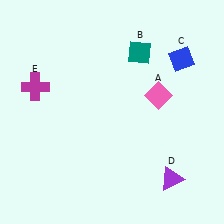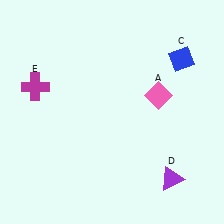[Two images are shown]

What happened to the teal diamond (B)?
The teal diamond (B) was removed in Image 2. It was in the top-right area of Image 1.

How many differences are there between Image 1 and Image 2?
There is 1 difference between the two images.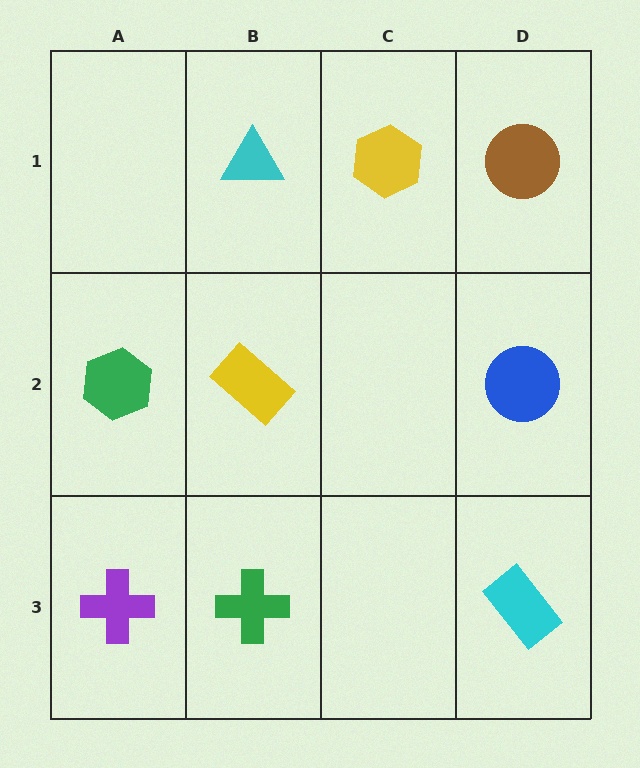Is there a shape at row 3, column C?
No, that cell is empty.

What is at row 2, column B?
A yellow rectangle.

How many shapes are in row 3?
3 shapes.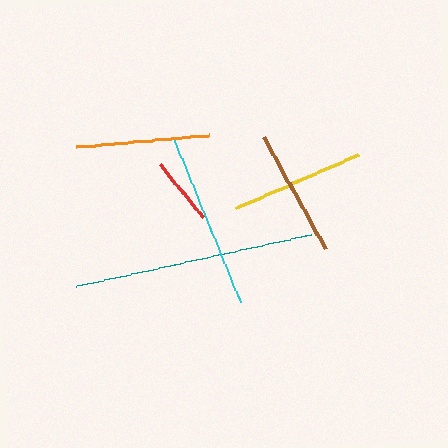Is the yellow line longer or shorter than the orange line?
The yellow line is longer than the orange line.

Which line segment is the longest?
The teal line is the longest at approximately 241 pixels.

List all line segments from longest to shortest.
From longest to shortest: teal, cyan, yellow, orange, brown, red.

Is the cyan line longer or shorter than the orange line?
The cyan line is longer than the orange line.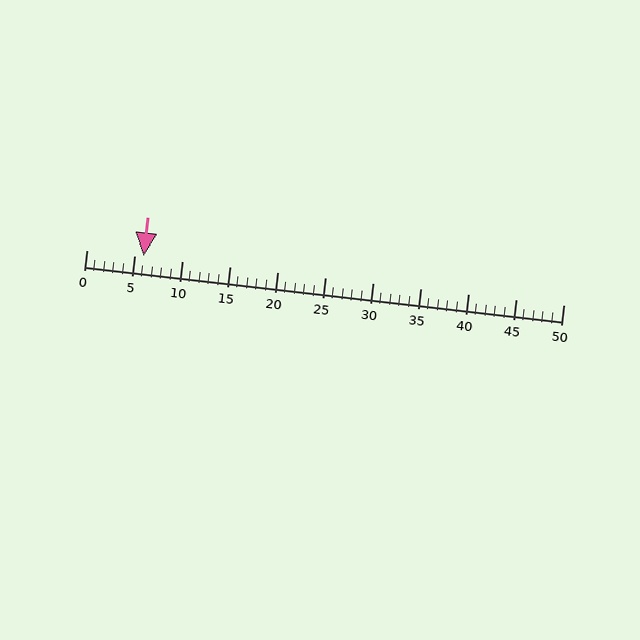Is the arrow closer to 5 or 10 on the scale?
The arrow is closer to 5.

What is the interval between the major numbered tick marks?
The major tick marks are spaced 5 units apart.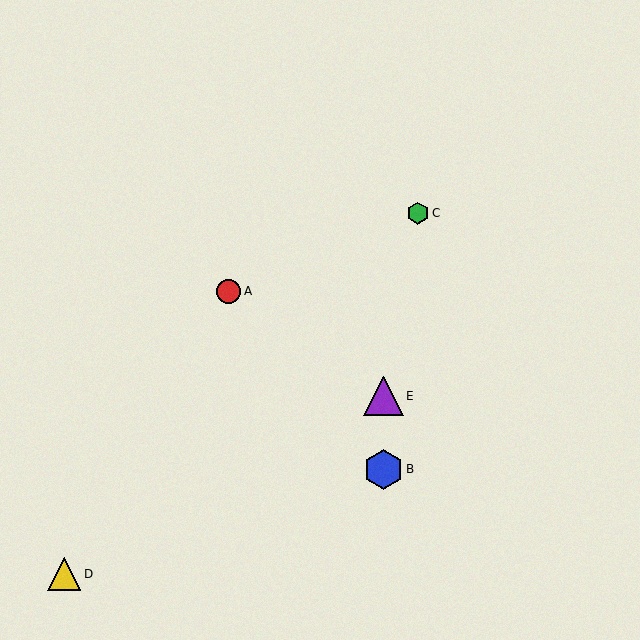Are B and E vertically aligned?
Yes, both are at x≈383.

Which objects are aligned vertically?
Objects B, E are aligned vertically.